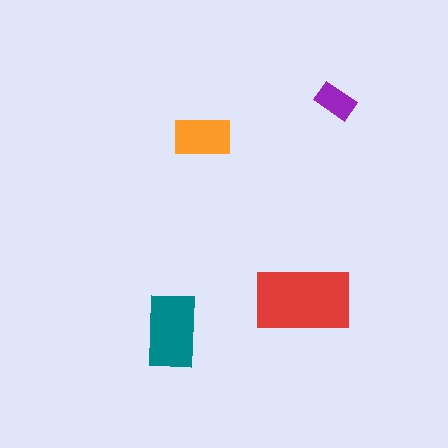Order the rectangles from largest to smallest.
the red one, the teal one, the orange one, the purple one.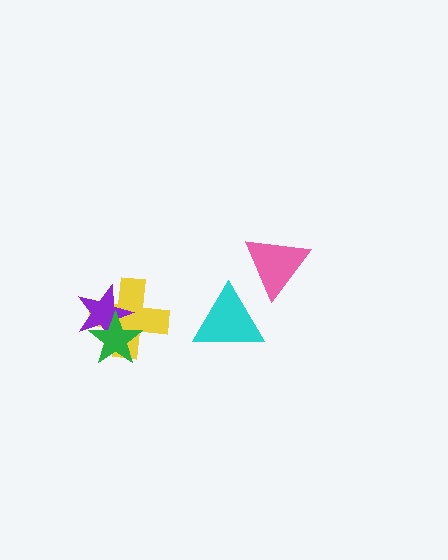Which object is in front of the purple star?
The green star is in front of the purple star.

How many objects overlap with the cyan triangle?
0 objects overlap with the cyan triangle.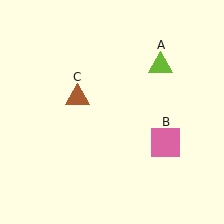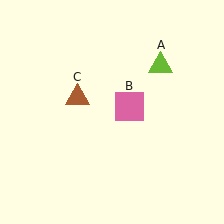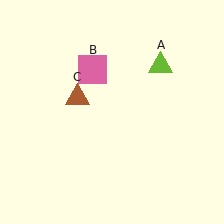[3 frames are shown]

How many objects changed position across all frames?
1 object changed position: pink square (object B).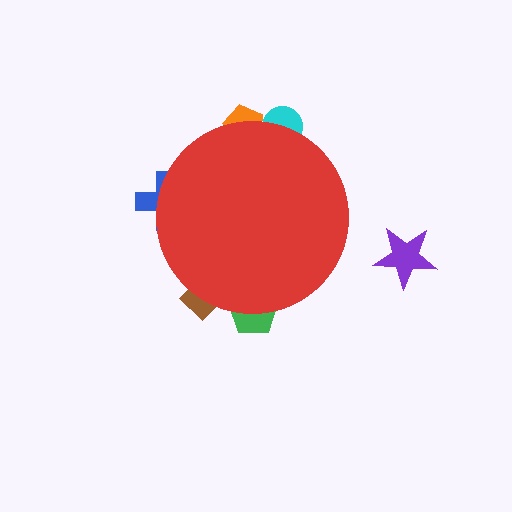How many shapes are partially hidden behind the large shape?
5 shapes are partially hidden.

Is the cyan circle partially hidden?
Yes, the cyan circle is partially hidden behind the red circle.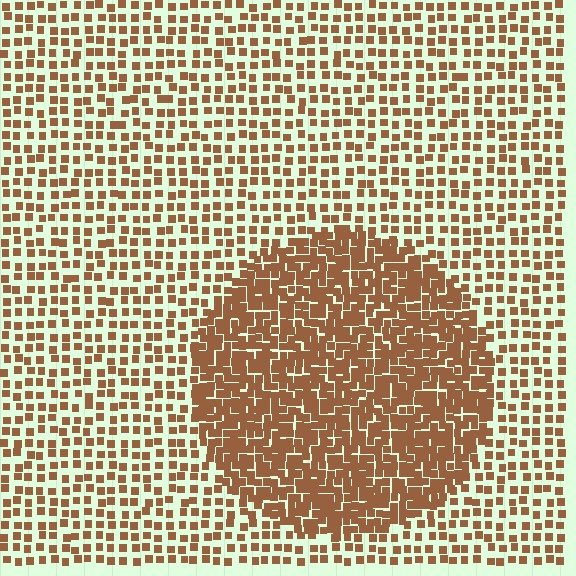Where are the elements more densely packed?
The elements are more densely packed inside the circle boundary.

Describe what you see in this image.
The image contains small brown elements arranged at two different densities. A circle-shaped region is visible where the elements are more densely packed than the surrounding area.